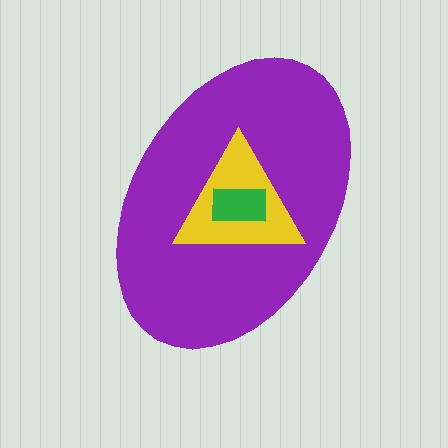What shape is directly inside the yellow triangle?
The green rectangle.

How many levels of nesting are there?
3.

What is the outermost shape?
The purple ellipse.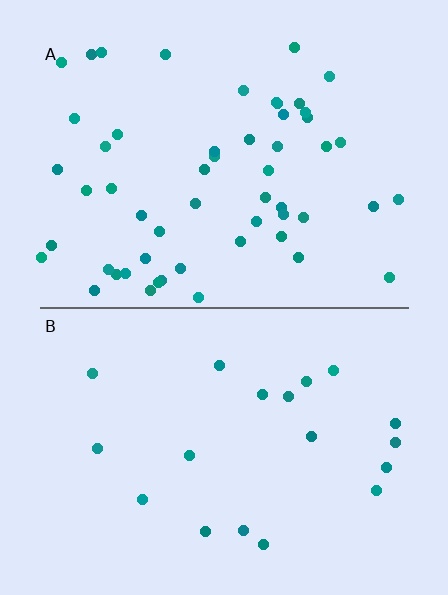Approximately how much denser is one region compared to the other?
Approximately 2.9× — region A over region B.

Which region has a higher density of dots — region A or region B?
A (the top).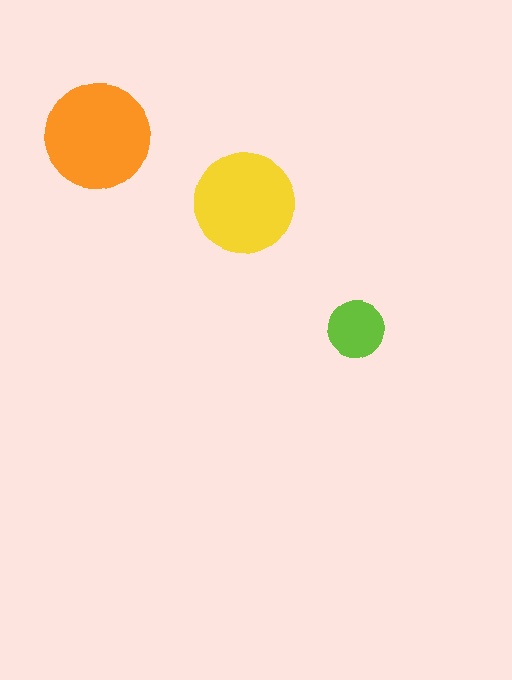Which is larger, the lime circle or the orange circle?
The orange one.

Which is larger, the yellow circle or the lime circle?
The yellow one.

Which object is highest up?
The orange circle is topmost.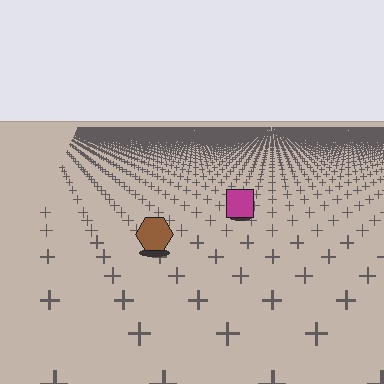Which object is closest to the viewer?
The brown hexagon is closest. The texture marks near it are larger and more spread out.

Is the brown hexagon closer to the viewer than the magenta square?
Yes. The brown hexagon is closer — you can tell from the texture gradient: the ground texture is coarser near it.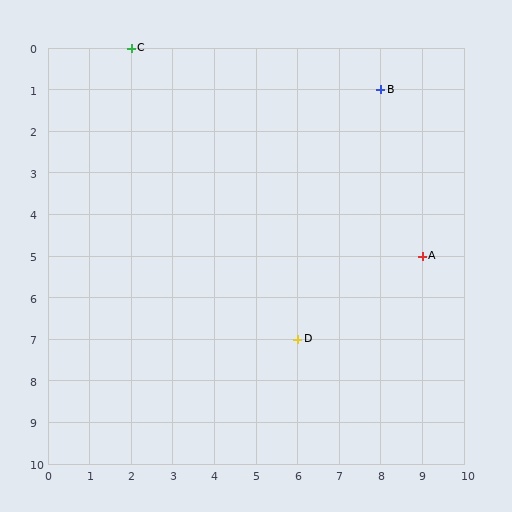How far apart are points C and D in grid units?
Points C and D are 4 columns and 7 rows apart (about 8.1 grid units diagonally).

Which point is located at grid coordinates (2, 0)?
Point C is at (2, 0).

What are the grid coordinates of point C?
Point C is at grid coordinates (2, 0).